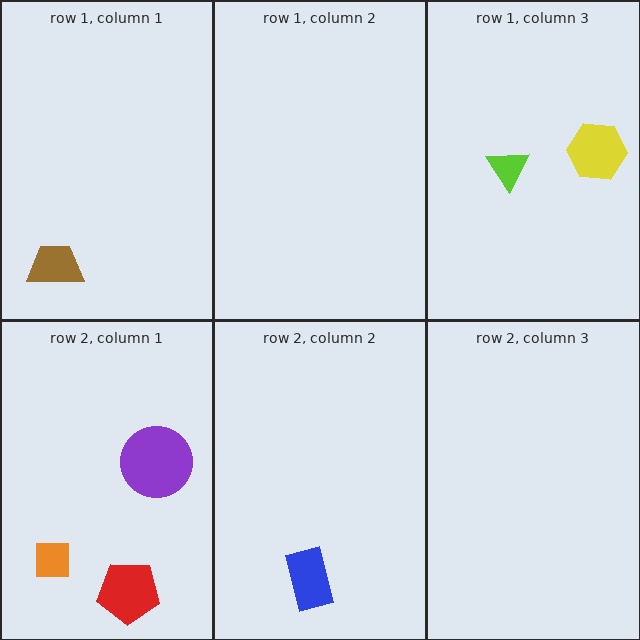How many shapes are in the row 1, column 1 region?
1.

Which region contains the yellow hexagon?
The row 1, column 3 region.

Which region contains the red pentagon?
The row 2, column 1 region.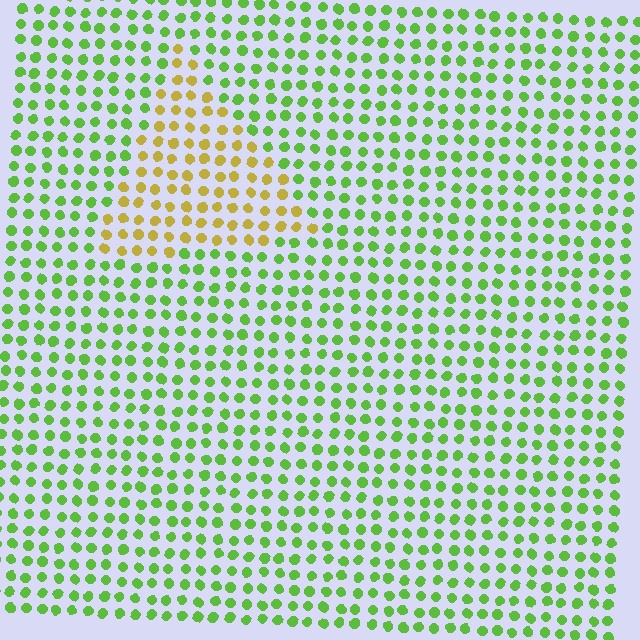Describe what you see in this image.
The image is filled with small lime elements in a uniform arrangement. A triangle-shaped region is visible where the elements are tinted to a slightly different hue, forming a subtle color boundary.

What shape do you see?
I see a triangle.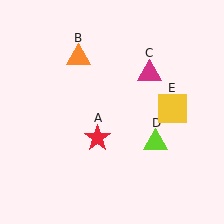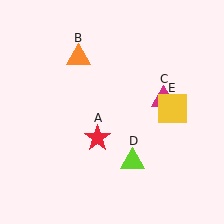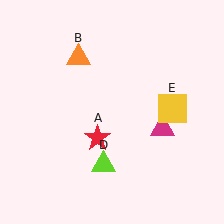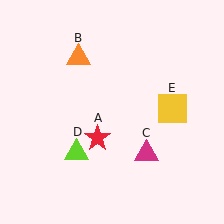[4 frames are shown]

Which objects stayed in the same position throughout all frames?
Red star (object A) and orange triangle (object B) and yellow square (object E) remained stationary.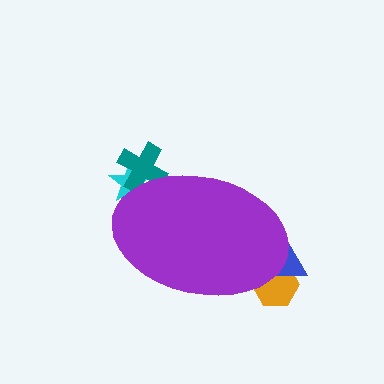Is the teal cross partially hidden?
Yes, the teal cross is partially hidden behind the purple ellipse.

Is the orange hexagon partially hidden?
Yes, the orange hexagon is partially hidden behind the purple ellipse.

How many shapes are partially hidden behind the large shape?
4 shapes are partially hidden.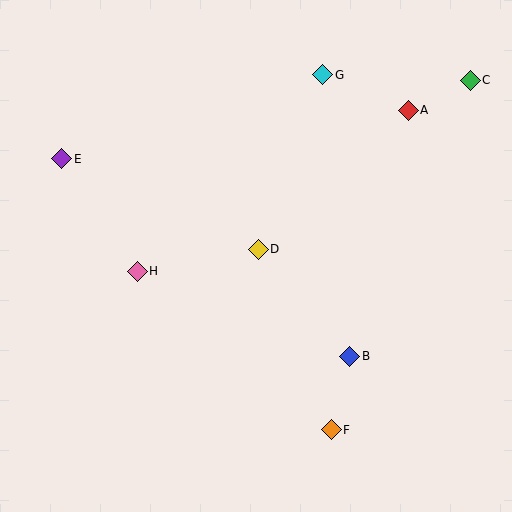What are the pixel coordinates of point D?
Point D is at (258, 249).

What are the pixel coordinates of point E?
Point E is at (62, 159).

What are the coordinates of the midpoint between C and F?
The midpoint between C and F is at (401, 255).